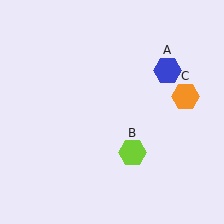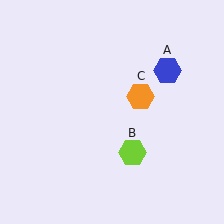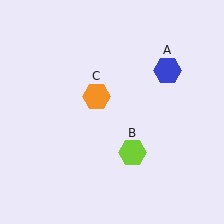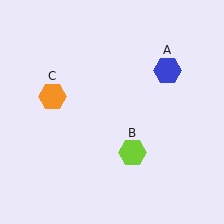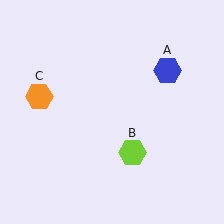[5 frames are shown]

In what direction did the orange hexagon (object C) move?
The orange hexagon (object C) moved left.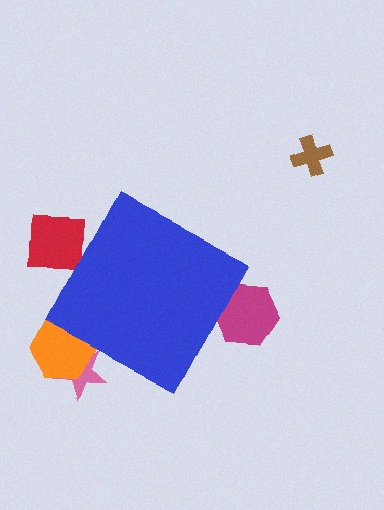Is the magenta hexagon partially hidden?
Yes, the magenta hexagon is partially hidden behind the blue diamond.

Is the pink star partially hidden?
Yes, the pink star is partially hidden behind the blue diamond.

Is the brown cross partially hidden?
No, the brown cross is fully visible.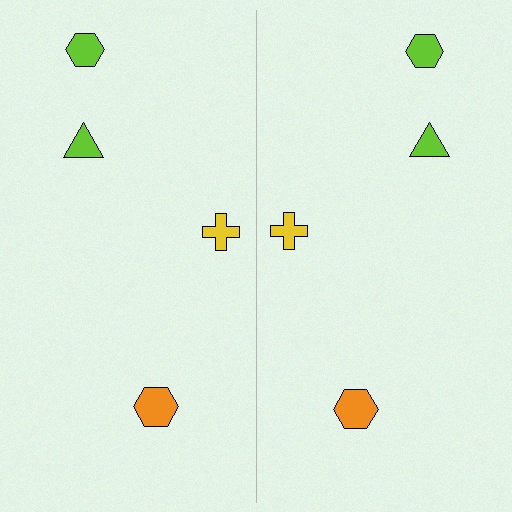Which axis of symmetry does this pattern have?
The pattern has a vertical axis of symmetry running through the center of the image.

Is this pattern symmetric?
Yes, this pattern has bilateral (reflection) symmetry.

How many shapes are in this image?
There are 8 shapes in this image.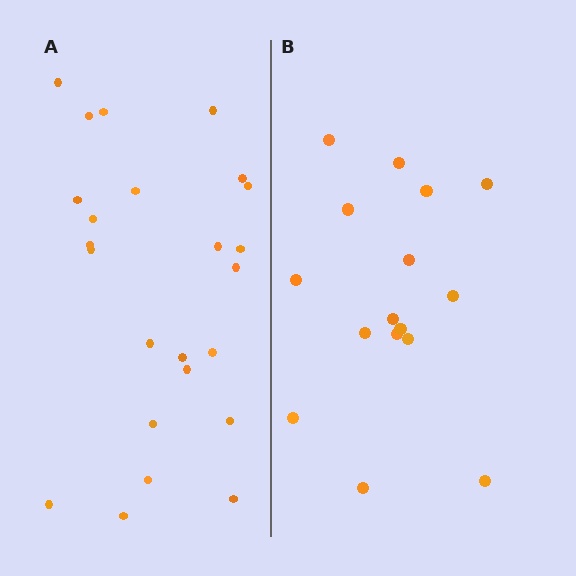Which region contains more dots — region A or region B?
Region A (the left region) has more dots.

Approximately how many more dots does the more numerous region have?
Region A has roughly 8 or so more dots than region B.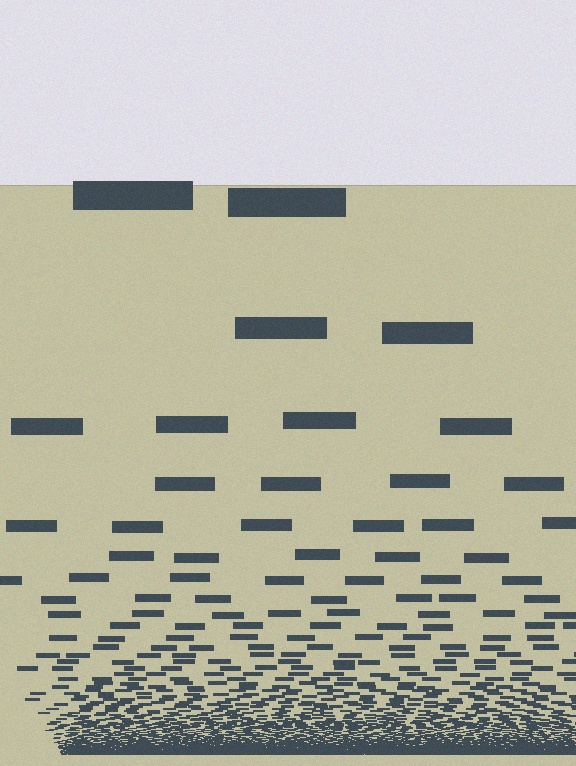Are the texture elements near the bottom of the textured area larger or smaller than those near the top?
Smaller. The gradient is inverted — elements near the bottom are smaller and denser.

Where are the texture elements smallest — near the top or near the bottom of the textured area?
Near the bottom.